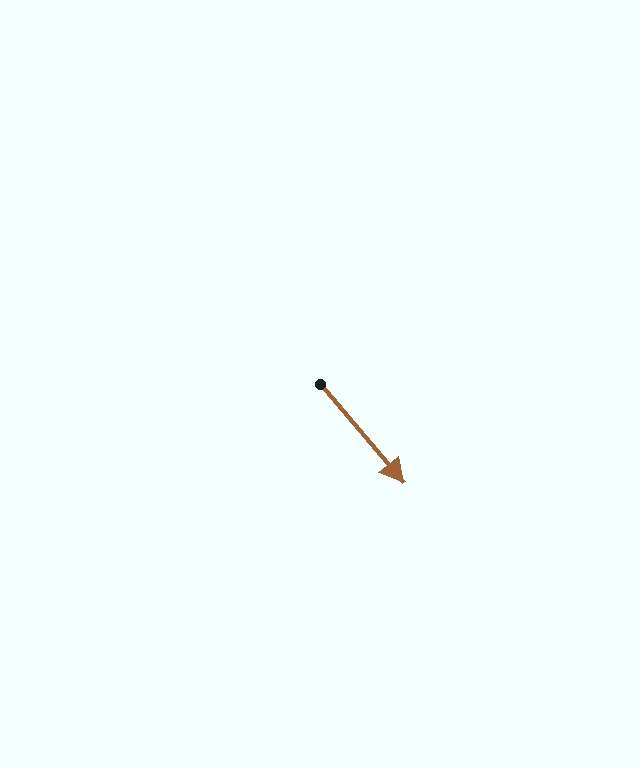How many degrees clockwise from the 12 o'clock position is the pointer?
Approximately 140 degrees.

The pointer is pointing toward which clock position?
Roughly 5 o'clock.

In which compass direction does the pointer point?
Southeast.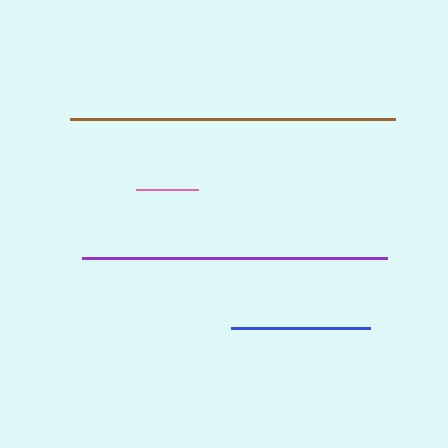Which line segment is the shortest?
The pink line is the shortest at approximately 62 pixels.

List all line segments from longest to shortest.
From longest to shortest: brown, purple, blue, pink.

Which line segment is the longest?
The brown line is the longest at approximately 325 pixels.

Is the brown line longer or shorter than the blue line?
The brown line is longer than the blue line.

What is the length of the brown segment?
The brown segment is approximately 325 pixels long.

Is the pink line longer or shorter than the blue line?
The blue line is longer than the pink line.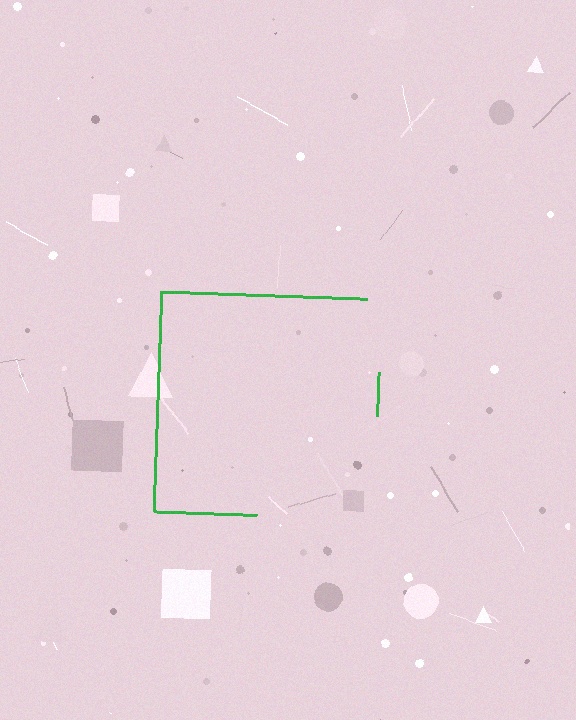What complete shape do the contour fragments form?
The contour fragments form a square.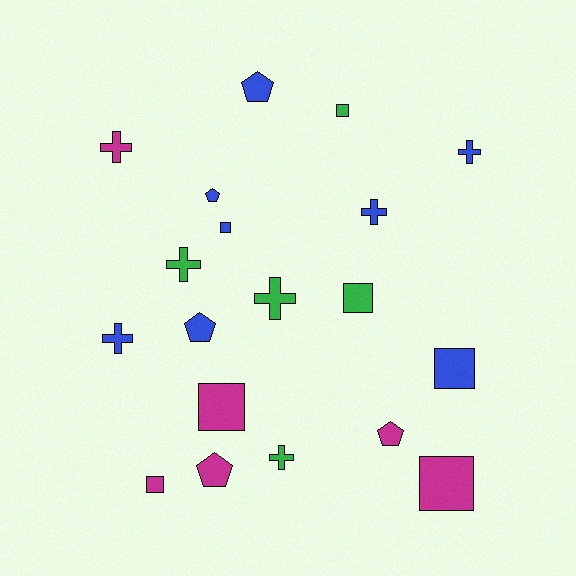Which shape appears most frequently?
Cross, with 7 objects.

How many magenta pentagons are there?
There are 2 magenta pentagons.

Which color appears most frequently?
Blue, with 8 objects.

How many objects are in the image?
There are 19 objects.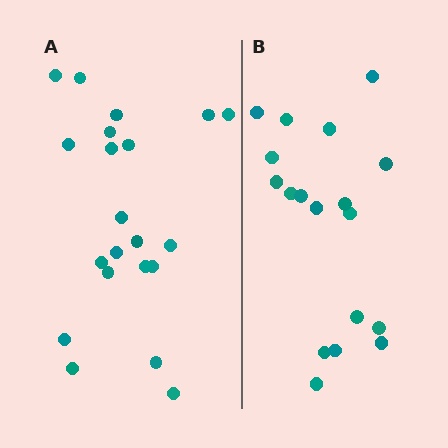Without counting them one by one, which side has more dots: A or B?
Region A (the left region) has more dots.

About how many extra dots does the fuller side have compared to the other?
Region A has just a few more — roughly 2 or 3 more dots than region B.